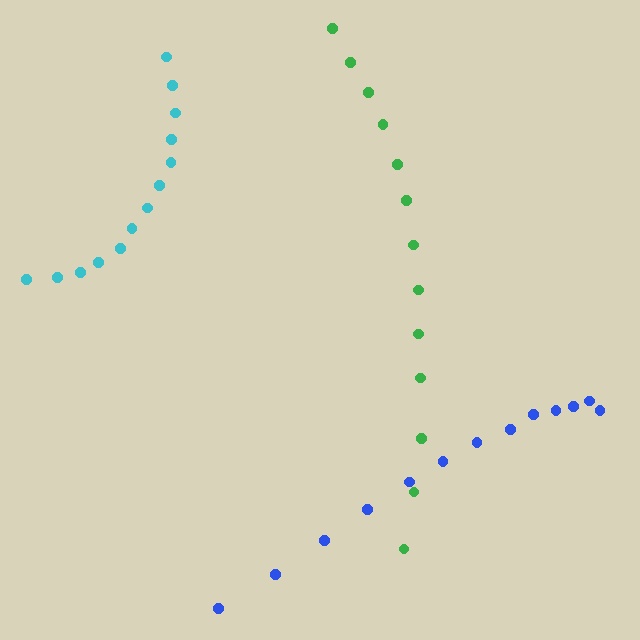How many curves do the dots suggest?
There are 3 distinct paths.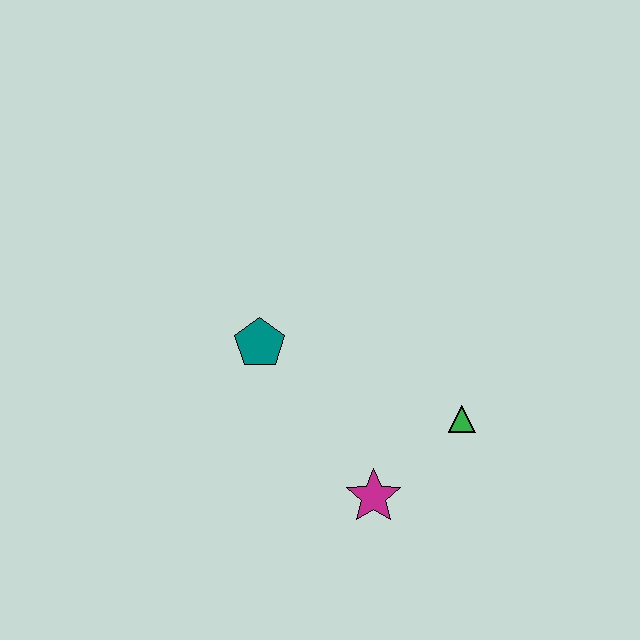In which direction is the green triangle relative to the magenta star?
The green triangle is to the right of the magenta star.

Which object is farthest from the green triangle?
The teal pentagon is farthest from the green triangle.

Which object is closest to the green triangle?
The magenta star is closest to the green triangle.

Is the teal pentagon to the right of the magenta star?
No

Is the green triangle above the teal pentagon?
No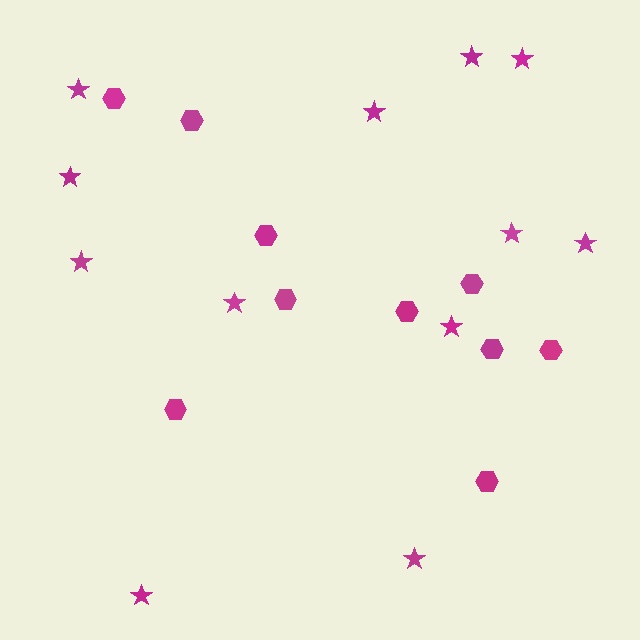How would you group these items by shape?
There are 2 groups: one group of stars (12) and one group of hexagons (10).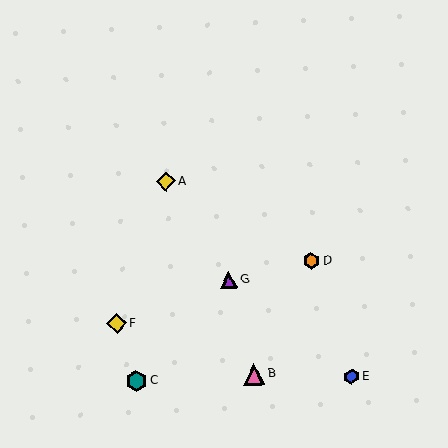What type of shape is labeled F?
Shape F is a yellow diamond.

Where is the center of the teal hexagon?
The center of the teal hexagon is at (137, 381).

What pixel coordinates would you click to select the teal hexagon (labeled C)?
Click at (137, 381) to select the teal hexagon C.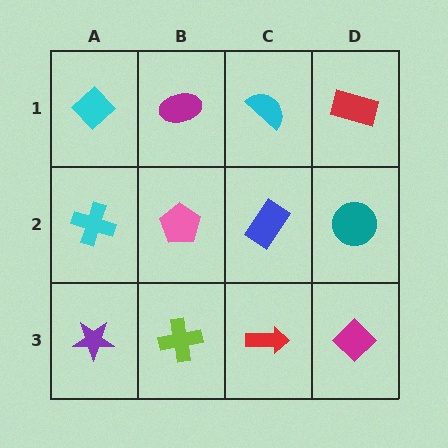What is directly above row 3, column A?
A cyan cross.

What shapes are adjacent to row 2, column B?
A magenta ellipse (row 1, column B), a lime cross (row 3, column B), a cyan cross (row 2, column A), a blue rectangle (row 2, column C).